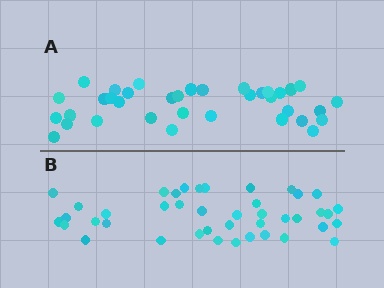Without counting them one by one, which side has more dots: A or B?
Region B (the bottom region) has more dots.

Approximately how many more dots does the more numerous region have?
Region B has about 6 more dots than region A.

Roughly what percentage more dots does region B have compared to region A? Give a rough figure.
About 15% more.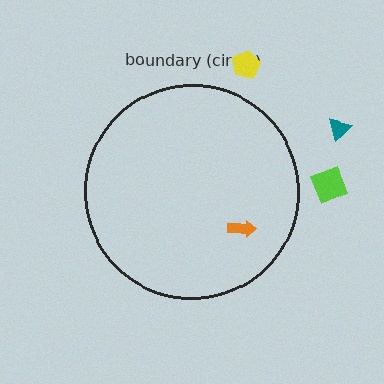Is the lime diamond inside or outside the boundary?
Outside.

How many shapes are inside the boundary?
1 inside, 3 outside.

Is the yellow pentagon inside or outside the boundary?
Outside.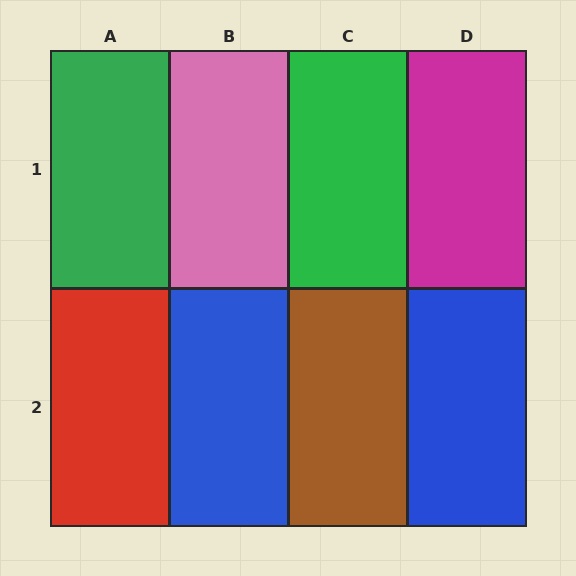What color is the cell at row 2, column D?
Blue.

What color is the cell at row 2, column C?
Brown.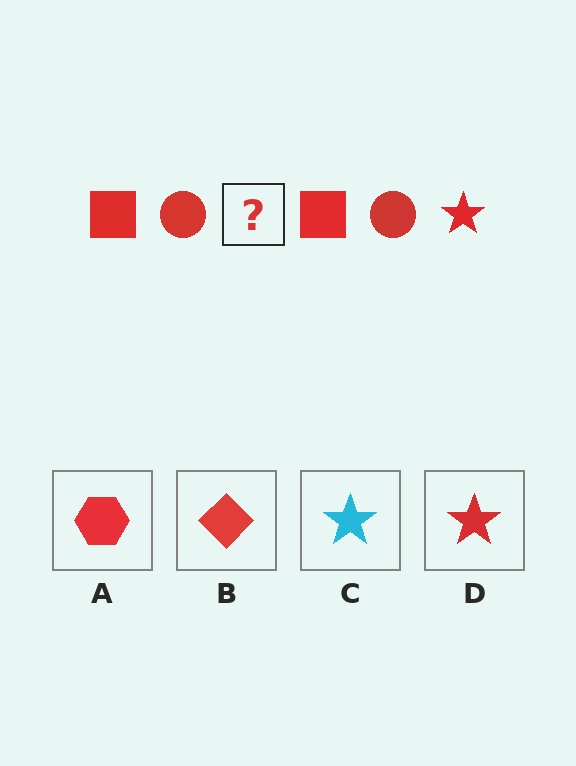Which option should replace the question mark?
Option D.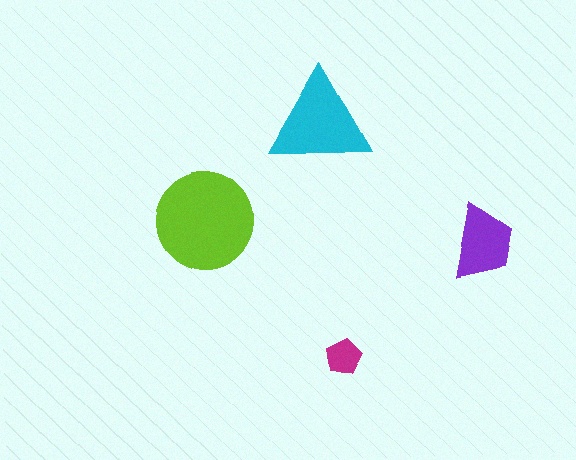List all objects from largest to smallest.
The lime circle, the cyan triangle, the purple trapezoid, the magenta pentagon.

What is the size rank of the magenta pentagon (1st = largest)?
4th.